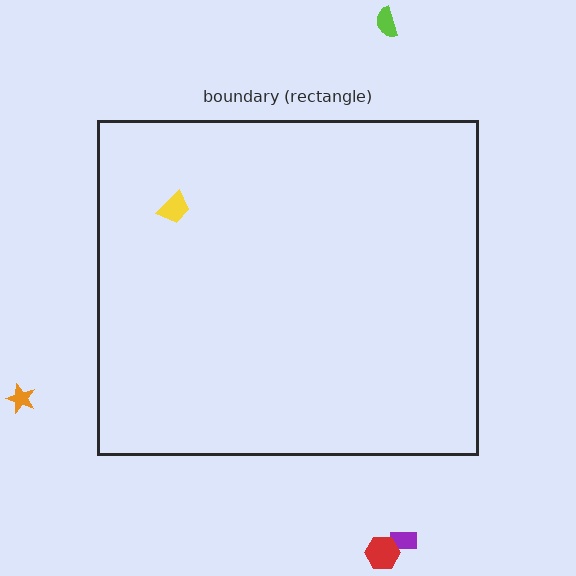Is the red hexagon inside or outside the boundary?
Outside.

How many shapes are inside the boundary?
1 inside, 4 outside.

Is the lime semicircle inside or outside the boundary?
Outside.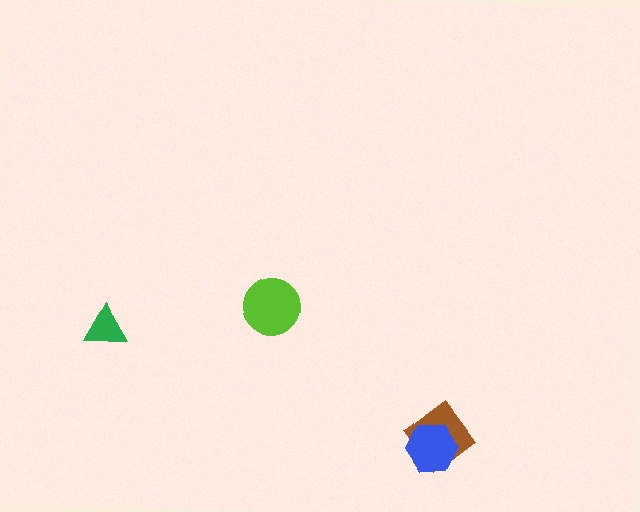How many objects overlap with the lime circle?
0 objects overlap with the lime circle.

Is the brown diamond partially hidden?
Yes, it is partially covered by another shape.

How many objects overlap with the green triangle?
0 objects overlap with the green triangle.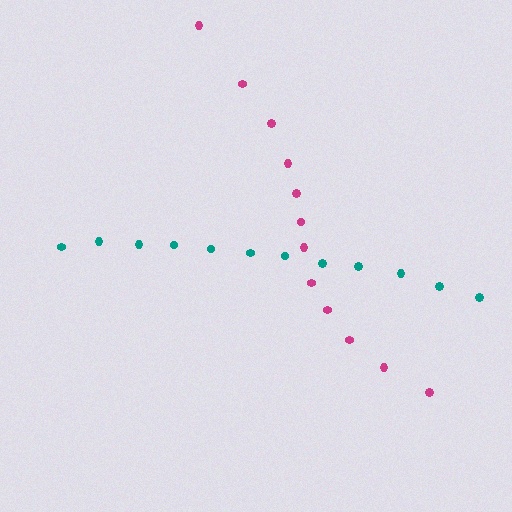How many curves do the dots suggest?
There are 2 distinct paths.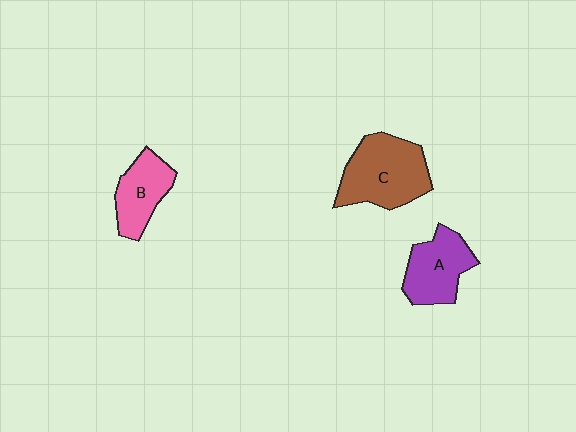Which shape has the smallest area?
Shape B (pink).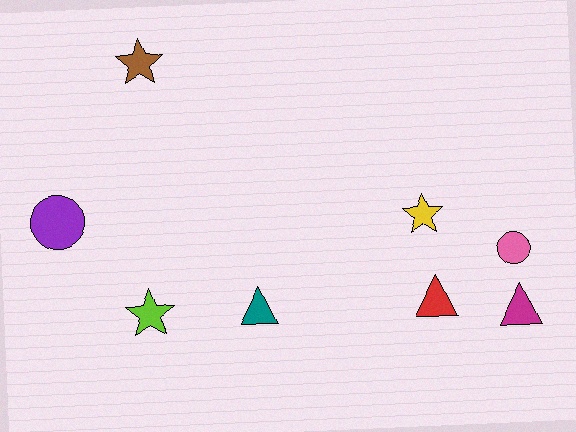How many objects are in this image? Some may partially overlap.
There are 8 objects.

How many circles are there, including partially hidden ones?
There are 2 circles.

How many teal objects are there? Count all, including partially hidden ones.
There is 1 teal object.